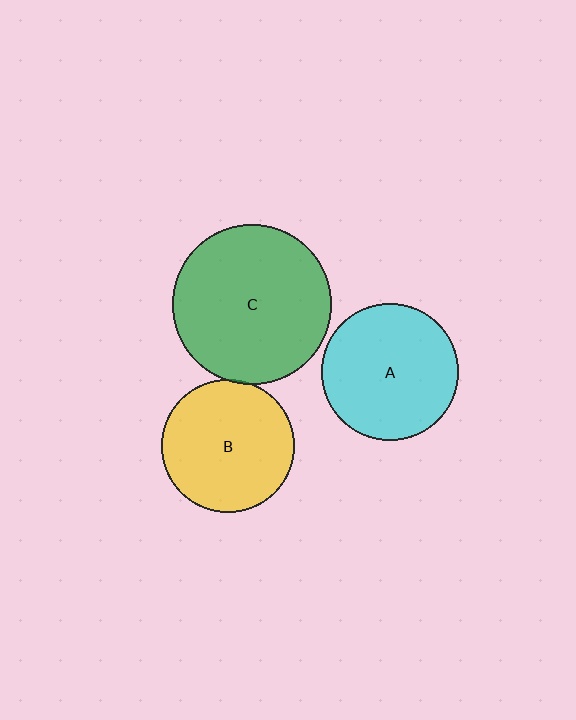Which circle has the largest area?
Circle C (green).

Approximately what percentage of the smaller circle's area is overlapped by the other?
Approximately 5%.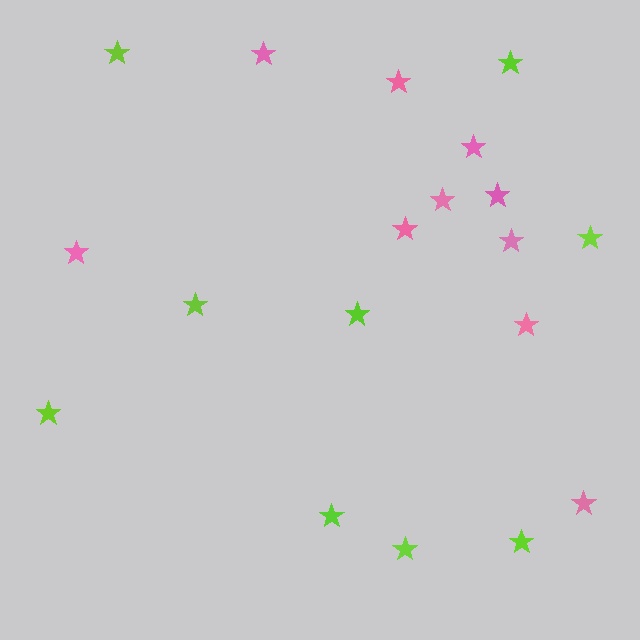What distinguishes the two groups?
There are 2 groups: one group of pink stars (10) and one group of lime stars (9).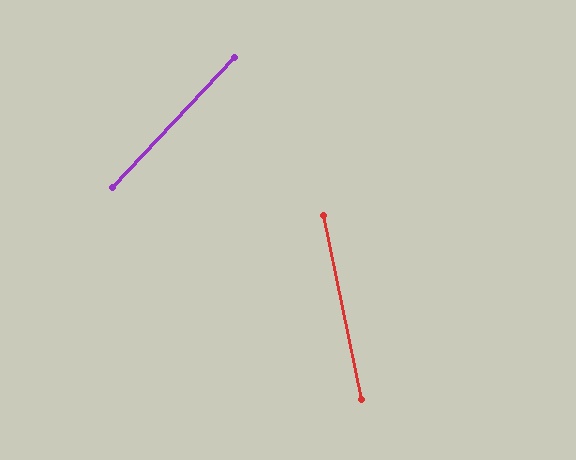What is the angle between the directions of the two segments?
Approximately 55 degrees.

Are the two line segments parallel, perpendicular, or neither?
Neither parallel nor perpendicular — they differ by about 55°.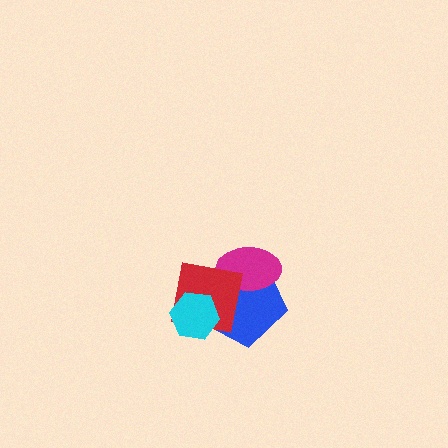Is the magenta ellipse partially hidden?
Yes, it is partially covered by another shape.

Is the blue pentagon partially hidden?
Yes, it is partially covered by another shape.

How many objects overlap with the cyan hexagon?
2 objects overlap with the cyan hexagon.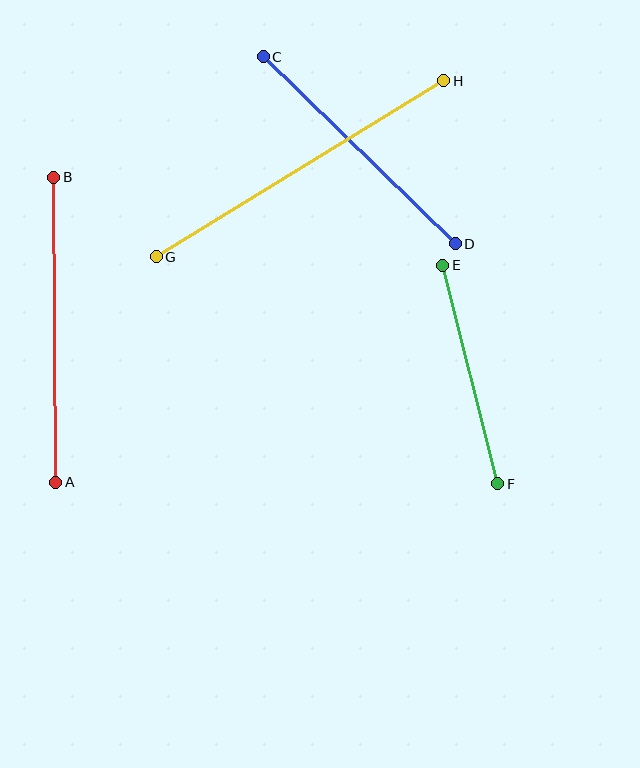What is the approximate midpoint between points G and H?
The midpoint is at approximately (300, 169) pixels.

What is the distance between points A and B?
The distance is approximately 305 pixels.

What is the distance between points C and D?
The distance is approximately 268 pixels.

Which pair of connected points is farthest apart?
Points G and H are farthest apart.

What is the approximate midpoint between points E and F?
The midpoint is at approximately (470, 375) pixels.